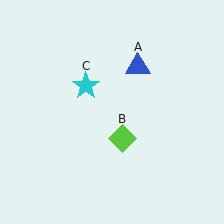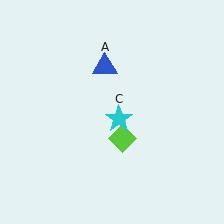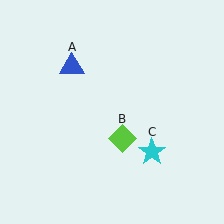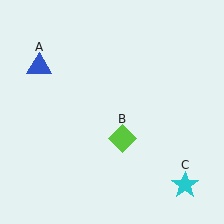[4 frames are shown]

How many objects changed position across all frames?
2 objects changed position: blue triangle (object A), cyan star (object C).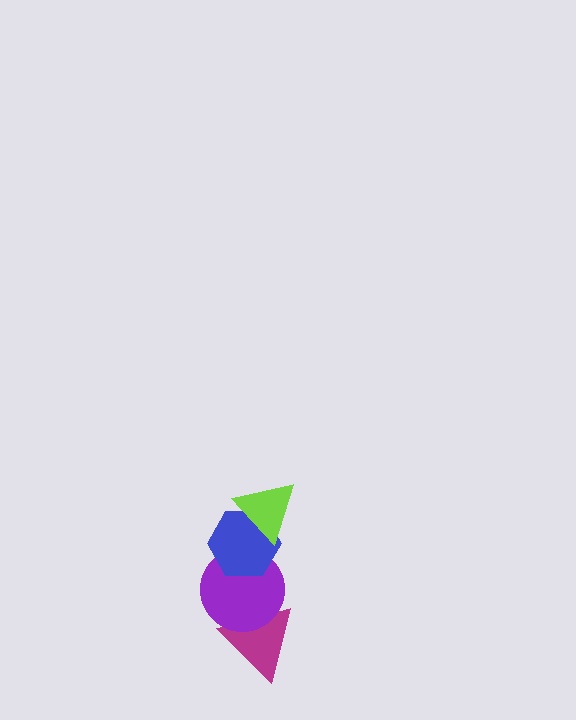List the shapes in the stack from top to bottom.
From top to bottom: the lime triangle, the blue hexagon, the purple circle, the magenta triangle.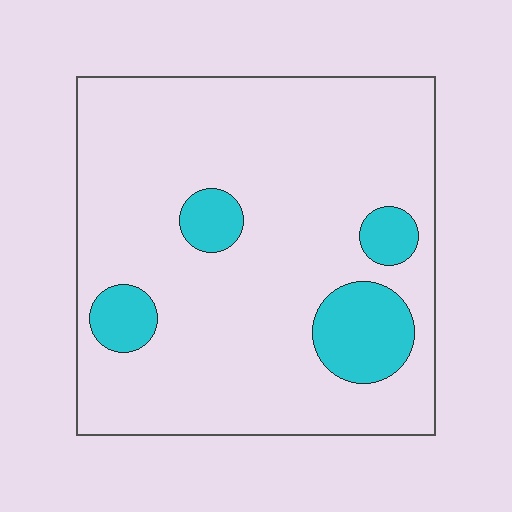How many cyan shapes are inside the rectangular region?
4.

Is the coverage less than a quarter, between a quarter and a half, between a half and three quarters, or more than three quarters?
Less than a quarter.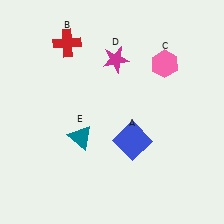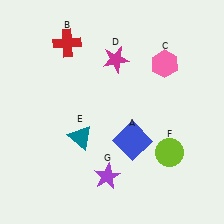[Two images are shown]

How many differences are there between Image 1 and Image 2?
There are 2 differences between the two images.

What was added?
A lime circle (F), a purple star (G) were added in Image 2.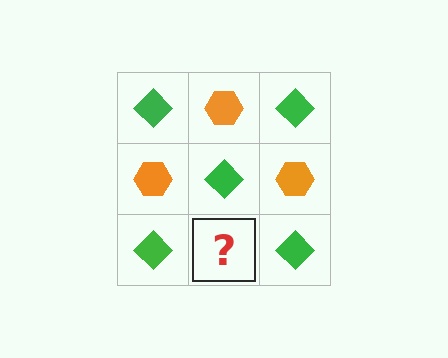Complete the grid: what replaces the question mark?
The question mark should be replaced with an orange hexagon.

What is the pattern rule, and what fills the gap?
The rule is that it alternates green diamond and orange hexagon in a checkerboard pattern. The gap should be filled with an orange hexagon.